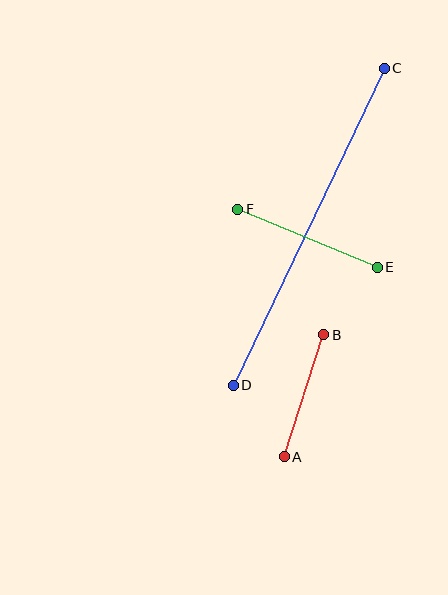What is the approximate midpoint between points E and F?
The midpoint is at approximately (307, 238) pixels.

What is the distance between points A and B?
The distance is approximately 128 pixels.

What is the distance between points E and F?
The distance is approximately 152 pixels.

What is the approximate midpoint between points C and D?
The midpoint is at approximately (309, 227) pixels.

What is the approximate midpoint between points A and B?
The midpoint is at approximately (304, 396) pixels.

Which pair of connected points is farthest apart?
Points C and D are farthest apart.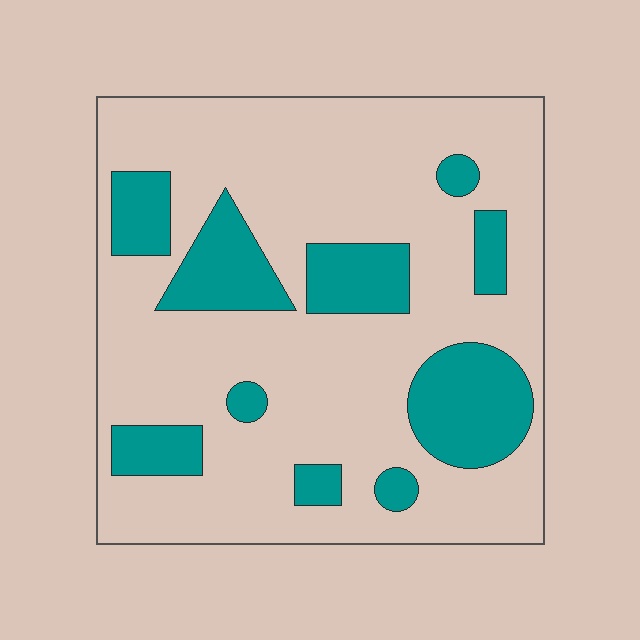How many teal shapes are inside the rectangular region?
10.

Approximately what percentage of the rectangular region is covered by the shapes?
Approximately 25%.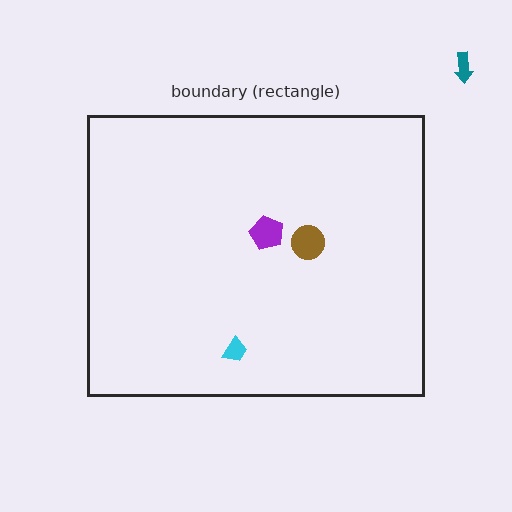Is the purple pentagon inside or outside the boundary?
Inside.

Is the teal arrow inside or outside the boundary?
Outside.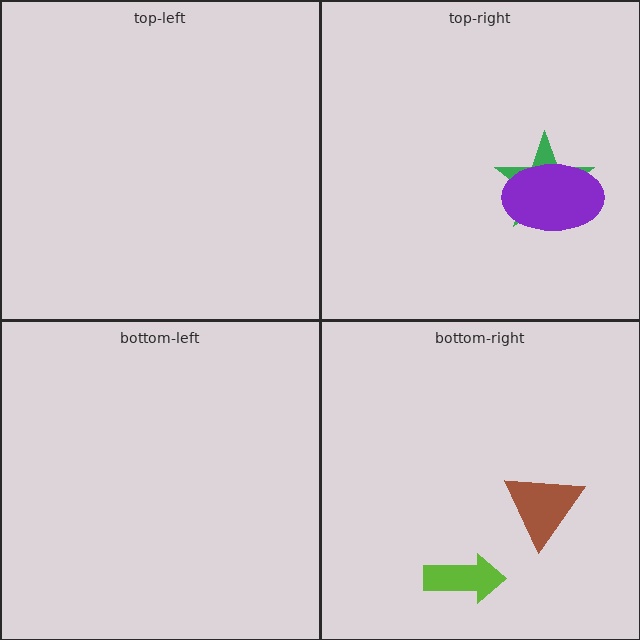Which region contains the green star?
The top-right region.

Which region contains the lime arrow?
The bottom-right region.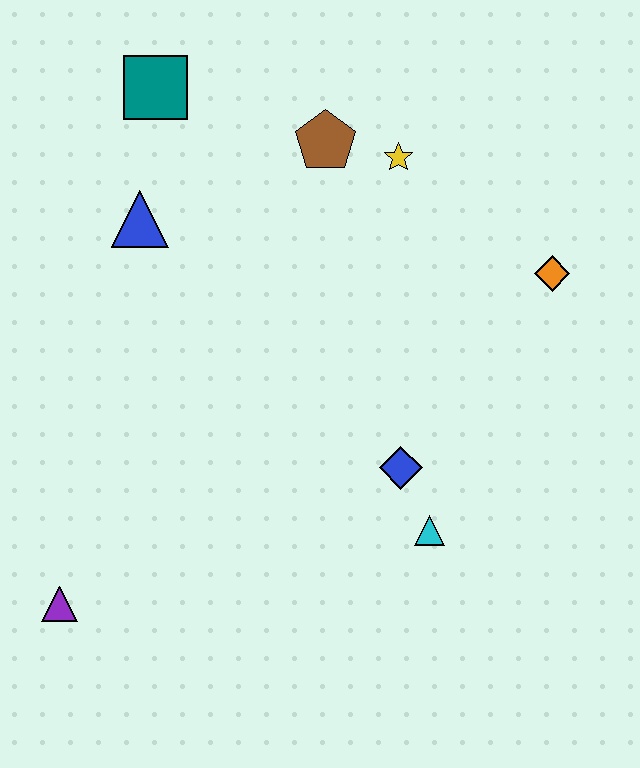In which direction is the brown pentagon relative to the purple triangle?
The brown pentagon is above the purple triangle.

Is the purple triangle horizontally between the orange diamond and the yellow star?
No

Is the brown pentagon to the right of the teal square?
Yes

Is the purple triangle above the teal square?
No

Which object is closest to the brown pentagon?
The yellow star is closest to the brown pentagon.